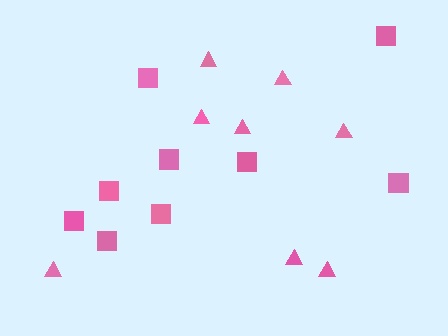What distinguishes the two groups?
There are 2 groups: one group of squares (9) and one group of triangles (8).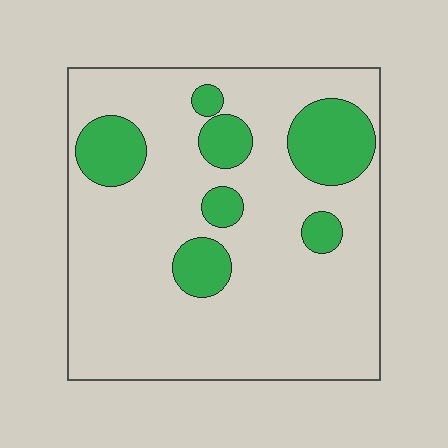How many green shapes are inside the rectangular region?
7.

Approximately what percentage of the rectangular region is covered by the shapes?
Approximately 20%.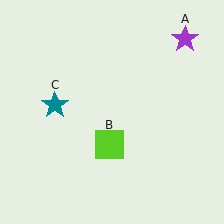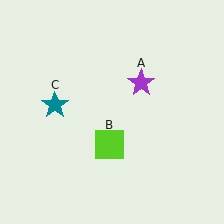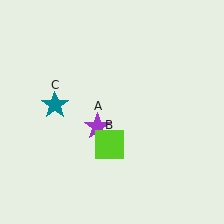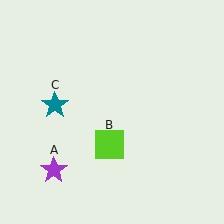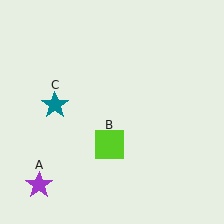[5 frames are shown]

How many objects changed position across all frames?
1 object changed position: purple star (object A).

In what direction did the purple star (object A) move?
The purple star (object A) moved down and to the left.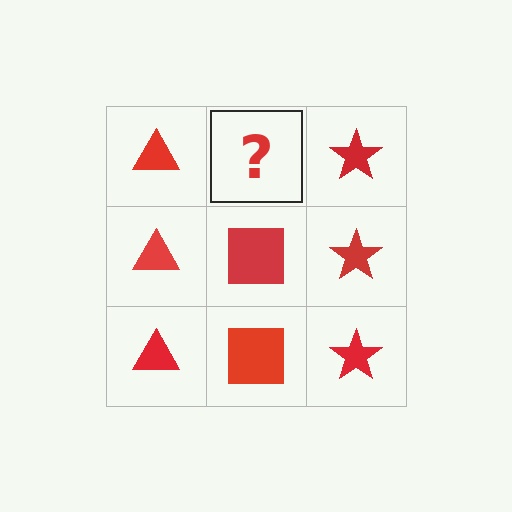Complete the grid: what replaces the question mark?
The question mark should be replaced with a red square.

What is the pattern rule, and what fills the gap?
The rule is that each column has a consistent shape. The gap should be filled with a red square.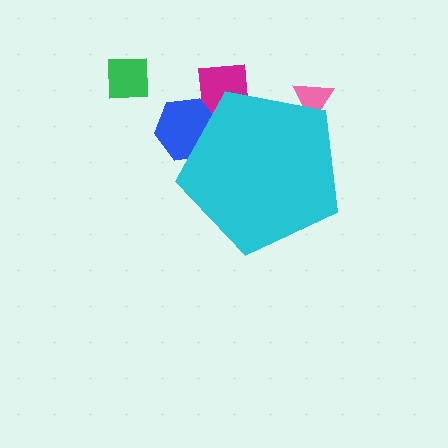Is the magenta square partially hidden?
Yes, the magenta square is partially hidden behind the cyan pentagon.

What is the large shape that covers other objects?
A cyan pentagon.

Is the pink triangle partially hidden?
Yes, the pink triangle is partially hidden behind the cyan pentagon.